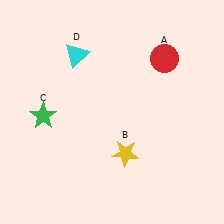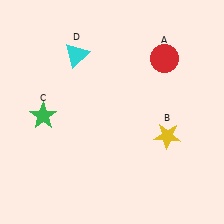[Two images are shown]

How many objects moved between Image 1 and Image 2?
1 object moved between the two images.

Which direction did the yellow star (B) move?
The yellow star (B) moved right.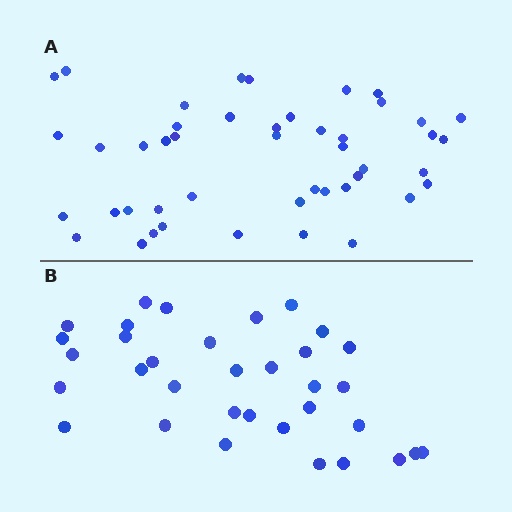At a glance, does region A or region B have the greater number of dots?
Region A (the top region) has more dots.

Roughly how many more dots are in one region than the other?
Region A has roughly 12 or so more dots than region B.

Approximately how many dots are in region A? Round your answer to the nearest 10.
About 50 dots. (The exact count is 46, which rounds to 50.)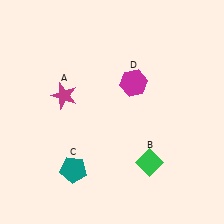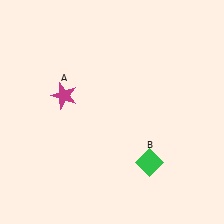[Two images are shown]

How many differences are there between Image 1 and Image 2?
There are 2 differences between the two images.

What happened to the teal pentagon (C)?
The teal pentagon (C) was removed in Image 2. It was in the bottom-left area of Image 1.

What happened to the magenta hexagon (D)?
The magenta hexagon (D) was removed in Image 2. It was in the top-right area of Image 1.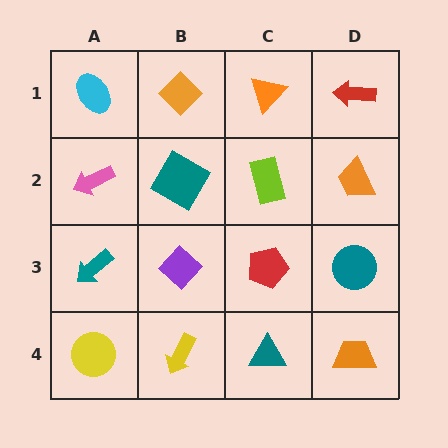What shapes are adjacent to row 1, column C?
A lime rectangle (row 2, column C), an orange diamond (row 1, column B), a red arrow (row 1, column D).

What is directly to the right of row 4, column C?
An orange trapezoid.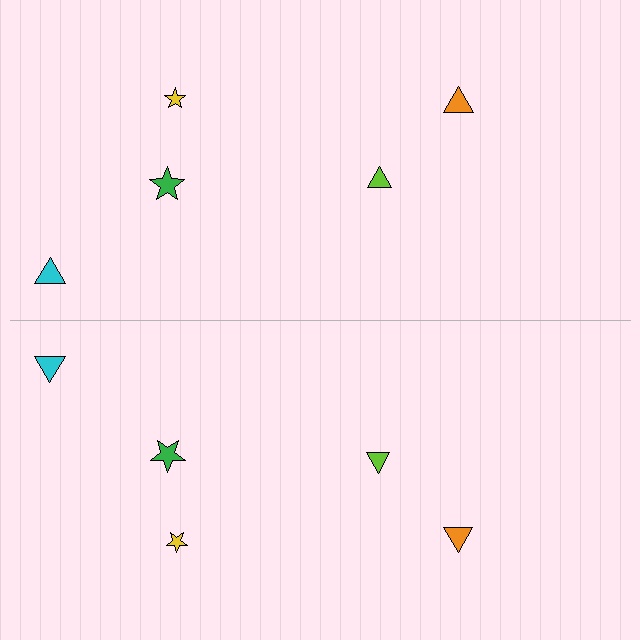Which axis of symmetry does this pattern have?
The pattern has a horizontal axis of symmetry running through the center of the image.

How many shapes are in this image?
There are 10 shapes in this image.